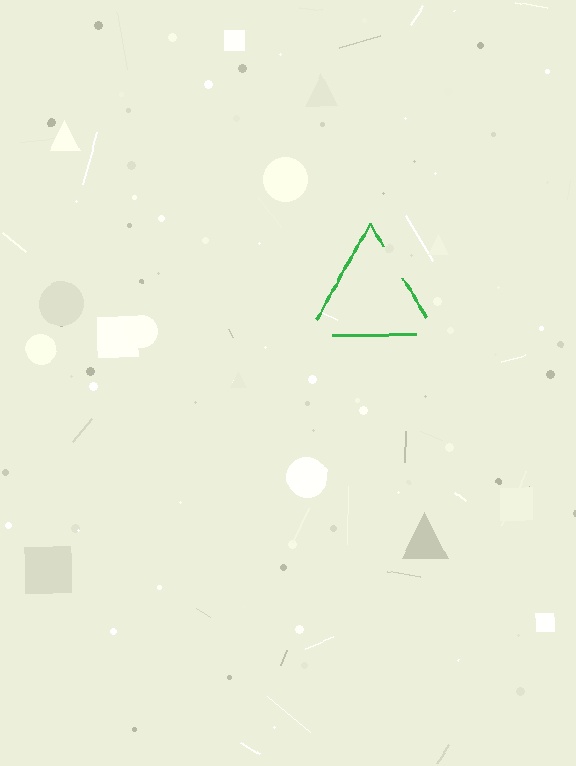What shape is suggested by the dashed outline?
The dashed outline suggests a triangle.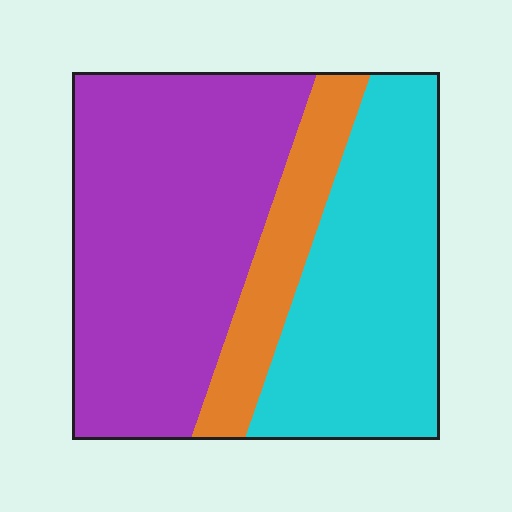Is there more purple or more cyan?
Purple.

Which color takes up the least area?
Orange, at roughly 15%.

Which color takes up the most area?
Purple, at roughly 50%.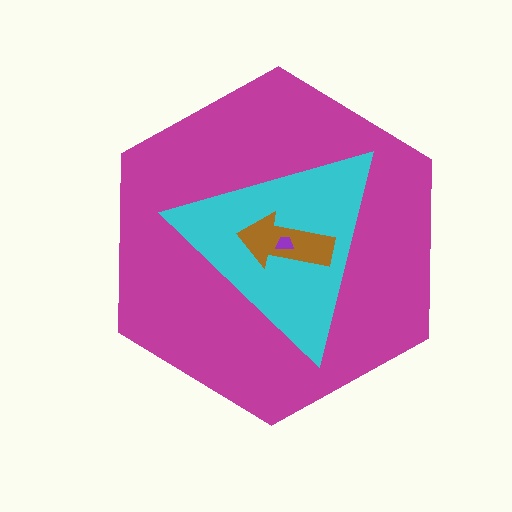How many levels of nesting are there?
4.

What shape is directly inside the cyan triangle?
The brown arrow.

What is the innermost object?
The purple trapezoid.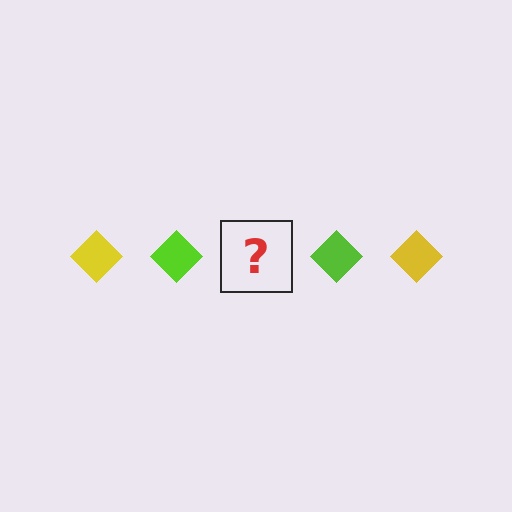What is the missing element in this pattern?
The missing element is a yellow diamond.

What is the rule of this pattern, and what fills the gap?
The rule is that the pattern cycles through yellow, lime diamonds. The gap should be filled with a yellow diamond.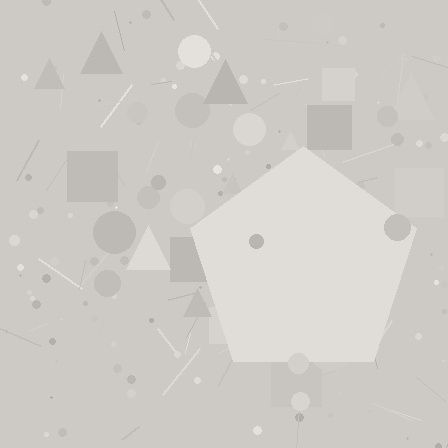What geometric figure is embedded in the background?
A pentagon is embedded in the background.